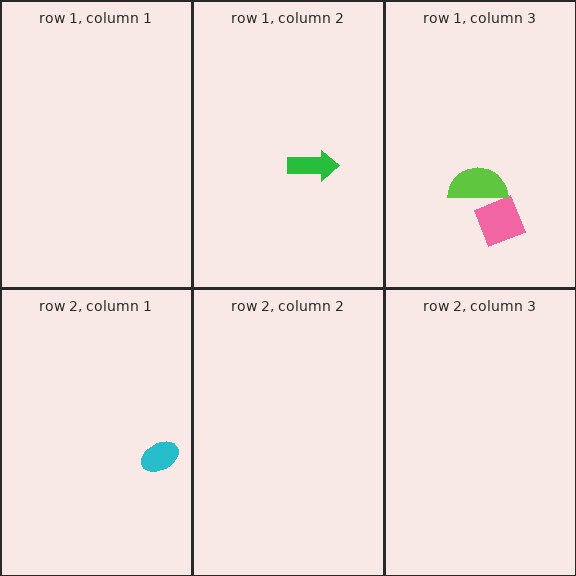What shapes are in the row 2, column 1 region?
The cyan ellipse.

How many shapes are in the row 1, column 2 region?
1.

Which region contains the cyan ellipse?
The row 2, column 1 region.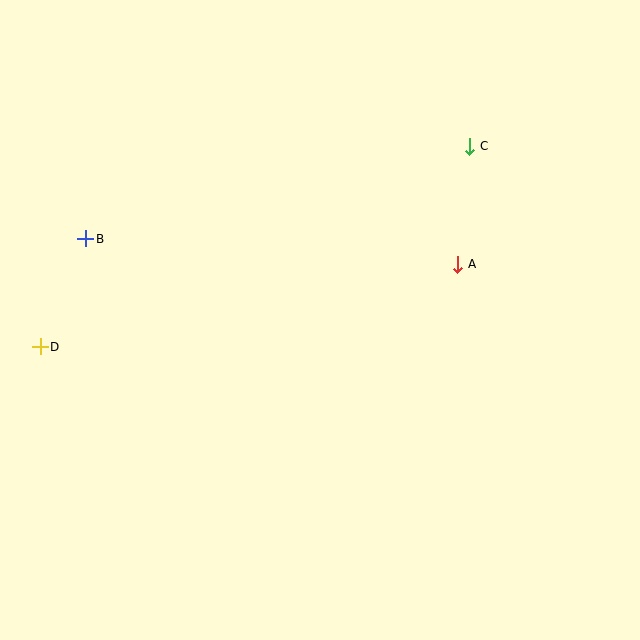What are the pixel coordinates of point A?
Point A is at (458, 264).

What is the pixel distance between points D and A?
The distance between D and A is 425 pixels.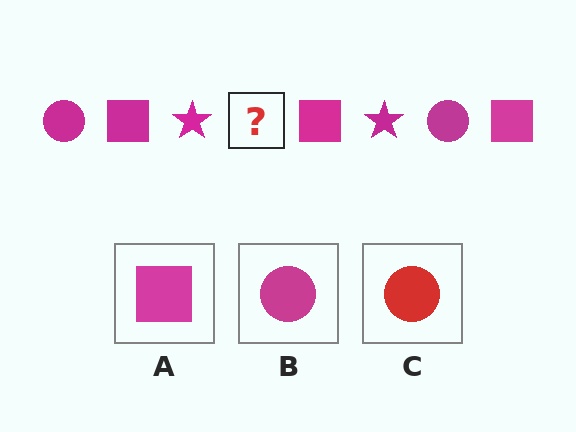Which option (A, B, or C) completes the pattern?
B.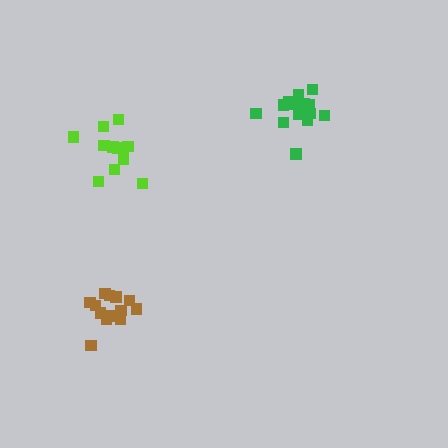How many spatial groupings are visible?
There are 3 spatial groupings.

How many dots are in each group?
Group 1: 12 dots, Group 2: 18 dots, Group 3: 13 dots (43 total).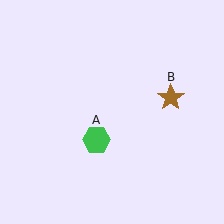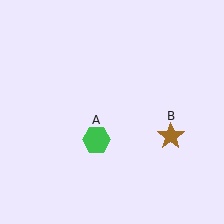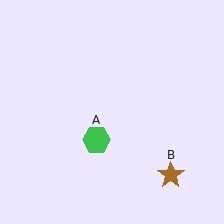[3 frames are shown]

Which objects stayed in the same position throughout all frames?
Green hexagon (object A) remained stationary.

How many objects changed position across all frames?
1 object changed position: brown star (object B).